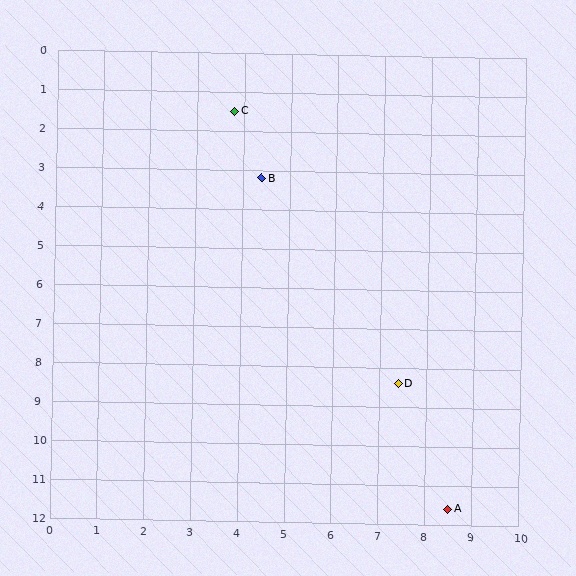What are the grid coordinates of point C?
Point C is at approximately (3.8, 1.5).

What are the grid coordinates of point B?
Point B is at approximately (4.4, 3.2).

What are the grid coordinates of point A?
Point A is at approximately (8.5, 11.6).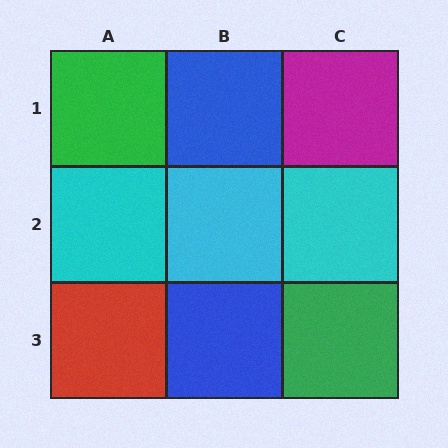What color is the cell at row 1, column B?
Blue.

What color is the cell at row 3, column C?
Green.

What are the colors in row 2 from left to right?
Cyan, cyan, cyan.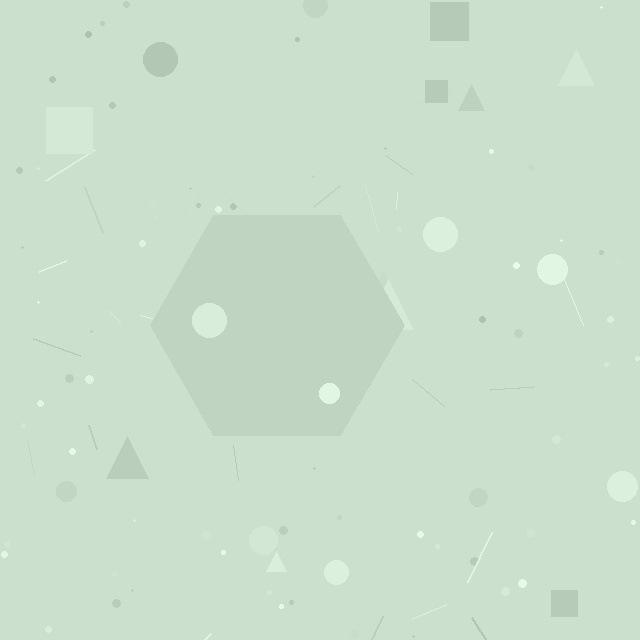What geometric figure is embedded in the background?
A hexagon is embedded in the background.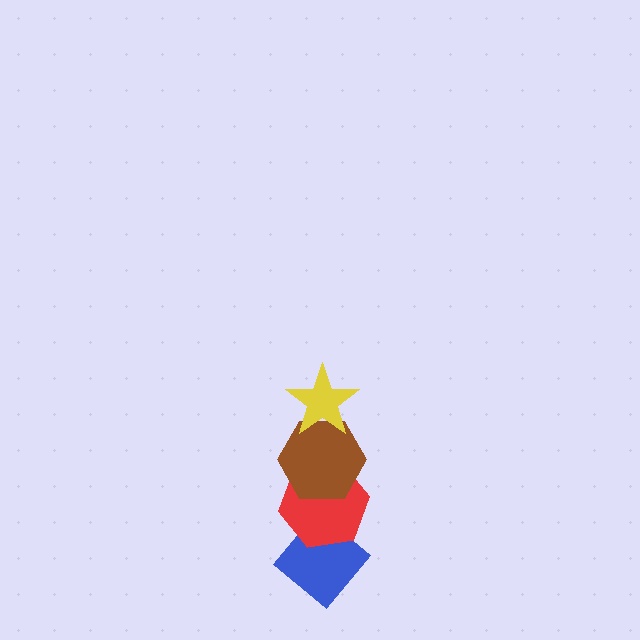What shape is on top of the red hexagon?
The brown hexagon is on top of the red hexagon.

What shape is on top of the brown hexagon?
The yellow star is on top of the brown hexagon.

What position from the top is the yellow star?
The yellow star is 1st from the top.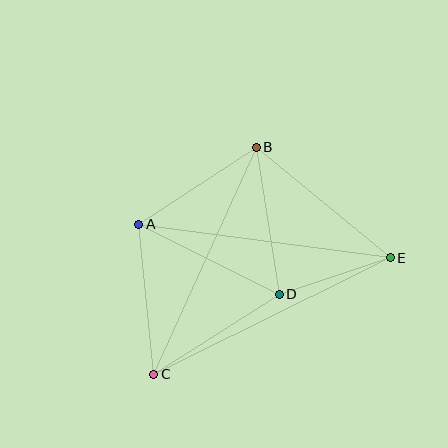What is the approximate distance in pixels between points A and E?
The distance between A and E is approximately 254 pixels.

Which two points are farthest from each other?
Points C and E are farthest from each other.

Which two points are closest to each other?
Points D and E are closest to each other.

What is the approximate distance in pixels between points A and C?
The distance between A and C is approximately 151 pixels.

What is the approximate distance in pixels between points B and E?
The distance between B and E is approximately 174 pixels.